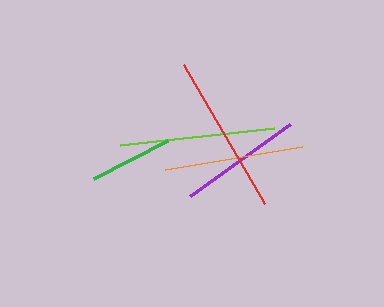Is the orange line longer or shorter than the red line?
The red line is longer than the orange line.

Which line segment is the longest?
The red line is the longest at approximately 161 pixels.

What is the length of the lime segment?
The lime segment is approximately 155 pixels long.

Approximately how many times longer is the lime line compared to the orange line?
The lime line is approximately 1.1 times the length of the orange line.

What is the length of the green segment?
The green segment is approximately 84 pixels long.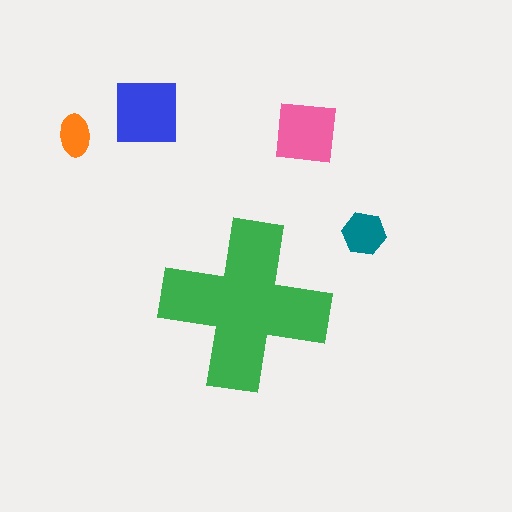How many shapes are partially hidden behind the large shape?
0 shapes are partially hidden.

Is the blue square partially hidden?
No, the blue square is fully visible.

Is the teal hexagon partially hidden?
No, the teal hexagon is fully visible.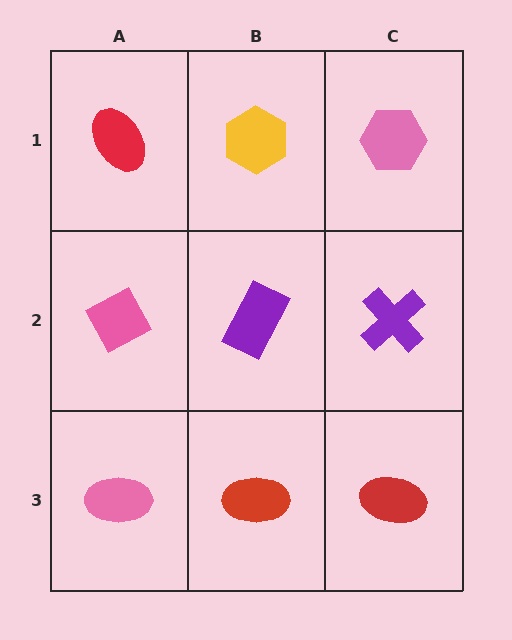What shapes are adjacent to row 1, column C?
A purple cross (row 2, column C), a yellow hexagon (row 1, column B).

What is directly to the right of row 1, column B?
A pink hexagon.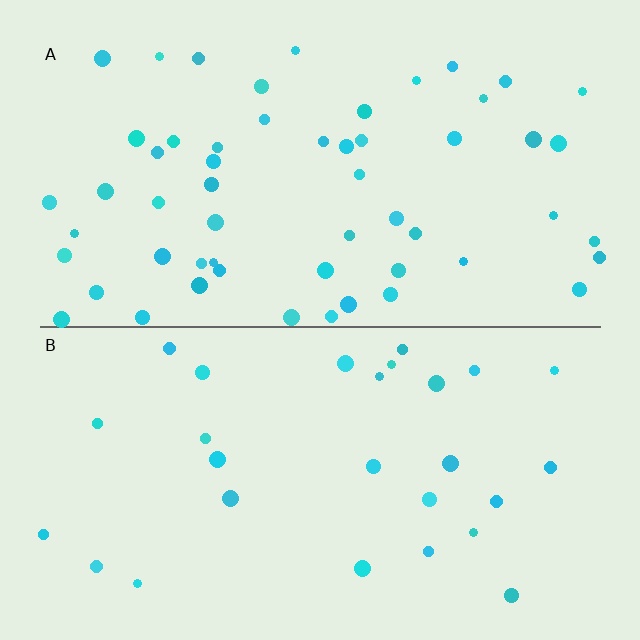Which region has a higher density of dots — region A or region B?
A (the top).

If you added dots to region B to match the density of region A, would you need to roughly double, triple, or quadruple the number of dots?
Approximately double.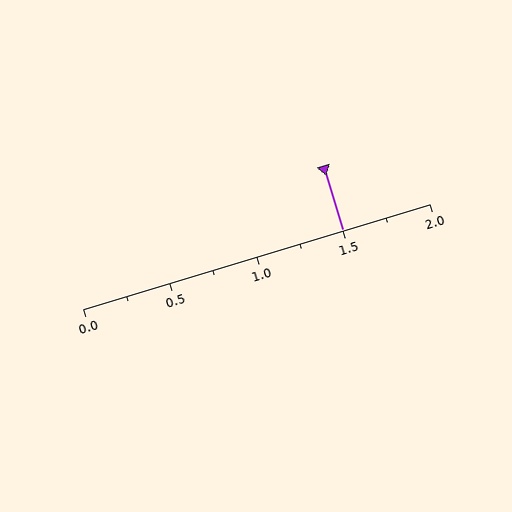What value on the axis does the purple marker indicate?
The marker indicates approximately 1.5.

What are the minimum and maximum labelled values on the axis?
The axis runs from 0.0 to 2.0.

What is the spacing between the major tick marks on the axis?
The major ticks are spaced 0.5 apart.